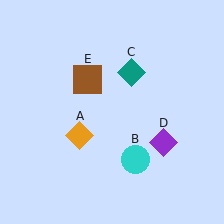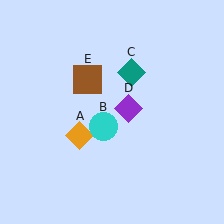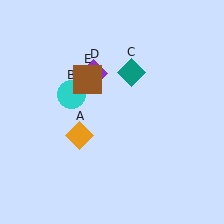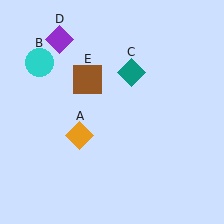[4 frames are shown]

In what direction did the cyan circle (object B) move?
The cyan circle (object B) moved up and to the left.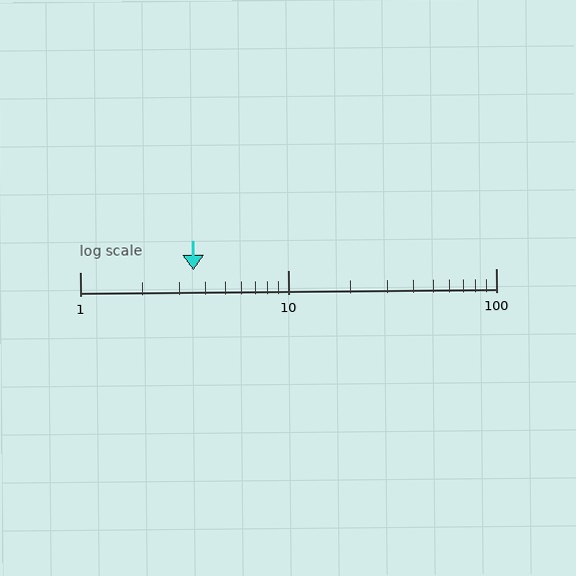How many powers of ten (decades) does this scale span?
The scale spans 2 decades, from 1 to 100.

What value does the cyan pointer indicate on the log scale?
The pointer indicates approximately 3.5.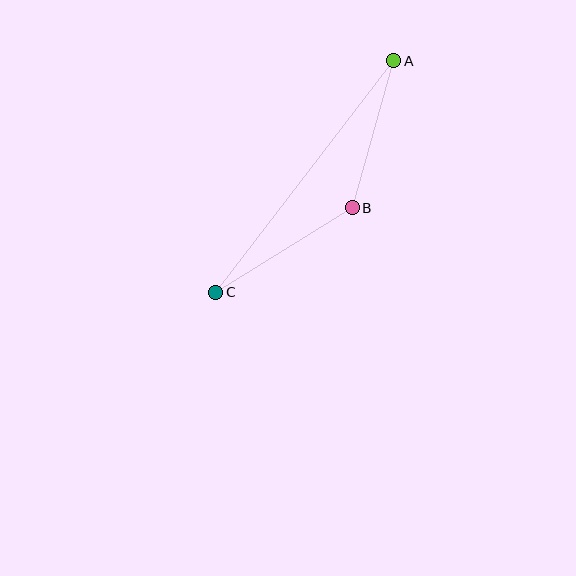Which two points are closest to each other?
Points A and B are closest to each other.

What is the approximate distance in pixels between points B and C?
The distance between B and C is approximately 160 pixels.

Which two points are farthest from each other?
Points A and C are farthest from each other.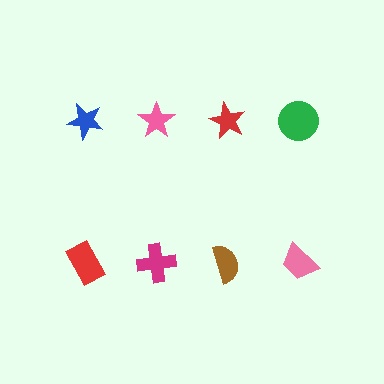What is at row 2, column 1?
A red rectangle.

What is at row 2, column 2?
A magenta cross.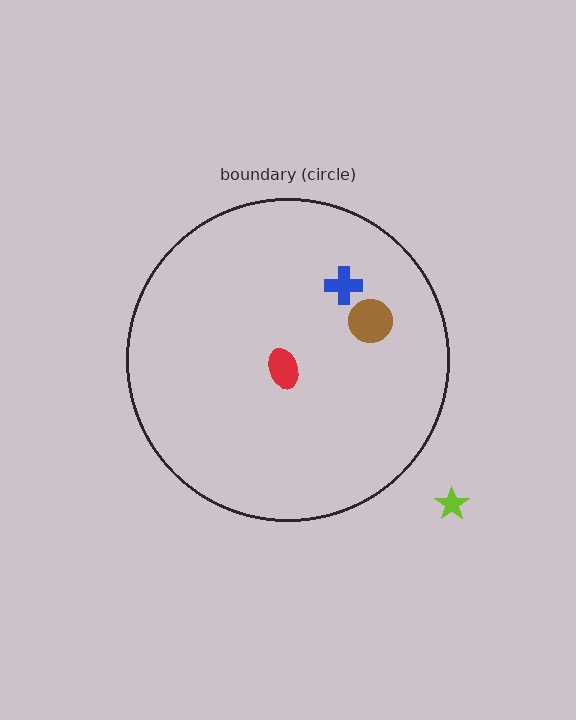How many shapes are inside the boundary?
3 inside, 1 outside.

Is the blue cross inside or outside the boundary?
Inside.